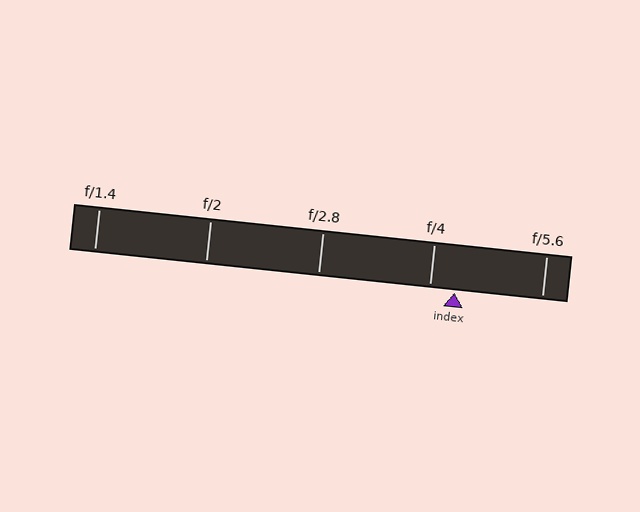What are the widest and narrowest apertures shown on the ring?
The widest aperture shown is f/1.4 and the narrowest is f/5.6.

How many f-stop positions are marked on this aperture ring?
There are 5 f-stop positions marked.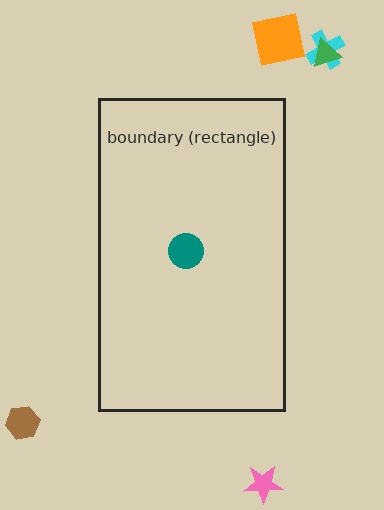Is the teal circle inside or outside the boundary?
Inside.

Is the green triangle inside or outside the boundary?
Outside.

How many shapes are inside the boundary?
1 inside, 5 outside.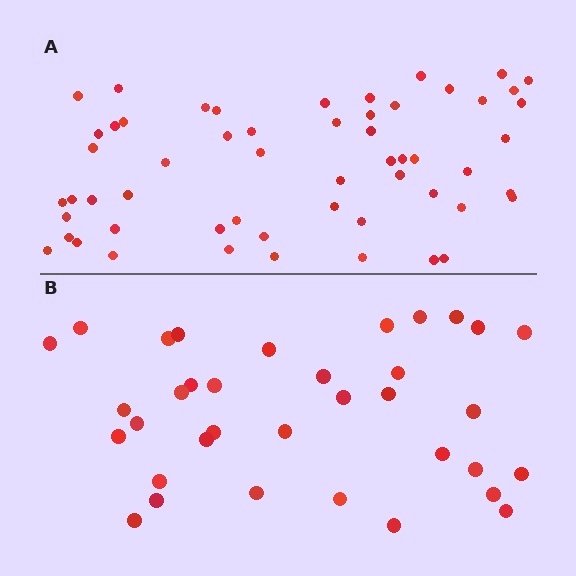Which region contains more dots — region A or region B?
Region A (the top region) has more dots.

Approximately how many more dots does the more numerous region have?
Region A has approximately 20 more dots than region B.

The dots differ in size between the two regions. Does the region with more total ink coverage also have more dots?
No. Region B has more total ink coverage because its dots are larger, but region A actually contains more individual dots. Total area can be misleading — the number of items is what matters here.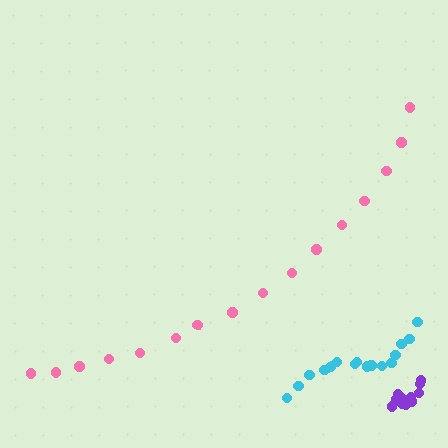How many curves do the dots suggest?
There are 3 distinct paths.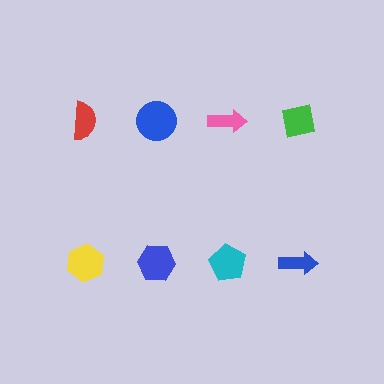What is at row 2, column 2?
A blue hexagon.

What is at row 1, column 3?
A pink arrow.